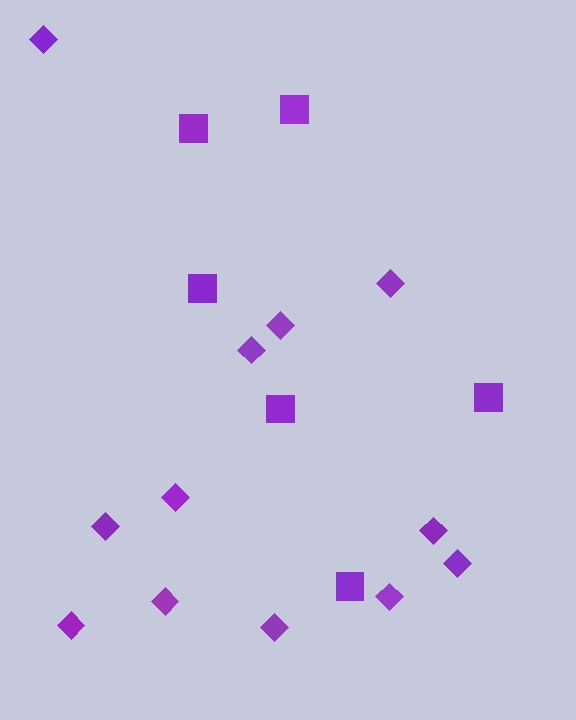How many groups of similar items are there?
There are 2 groups: one group of squares (6) and one group of diamonds (12).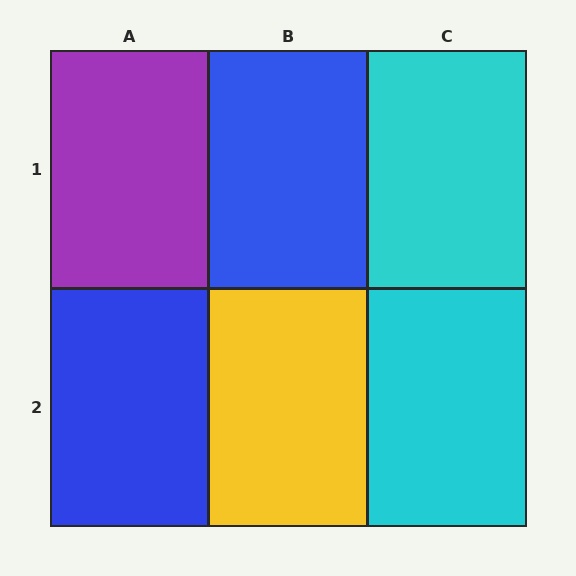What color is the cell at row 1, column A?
Purple.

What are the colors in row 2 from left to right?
Blue, yellow, cyan.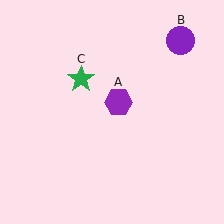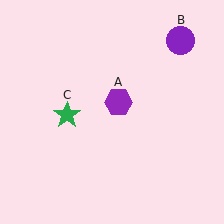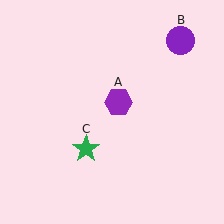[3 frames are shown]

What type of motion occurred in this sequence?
The green star (object C) rotated counterclockwise around the center of the scene.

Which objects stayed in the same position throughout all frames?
Purple hexagon (object A) and purple circle (object B) remained stationary.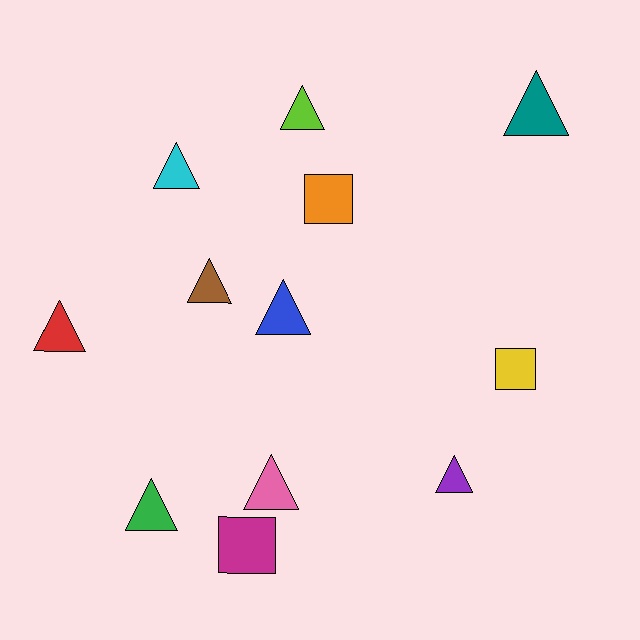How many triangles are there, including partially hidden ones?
There are 9 triangles.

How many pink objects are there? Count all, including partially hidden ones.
There is 1 pink object.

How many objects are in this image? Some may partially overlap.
There are 12 objects.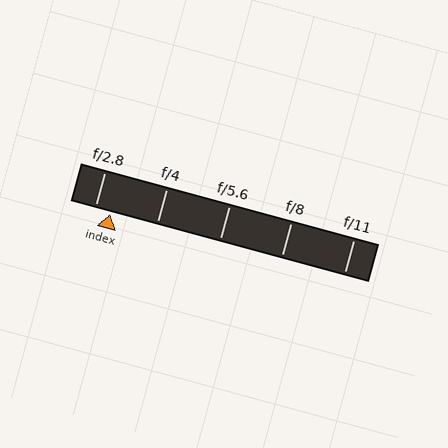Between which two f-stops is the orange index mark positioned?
The index mark is between f/2.8 and f/4.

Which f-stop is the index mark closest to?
The index mark is closest to f/2.8.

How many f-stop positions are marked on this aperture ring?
There are 5 f-stop positions marked.